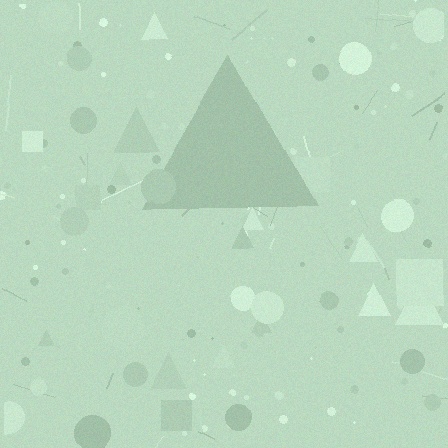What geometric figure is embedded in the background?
A triangle is embedded in the background.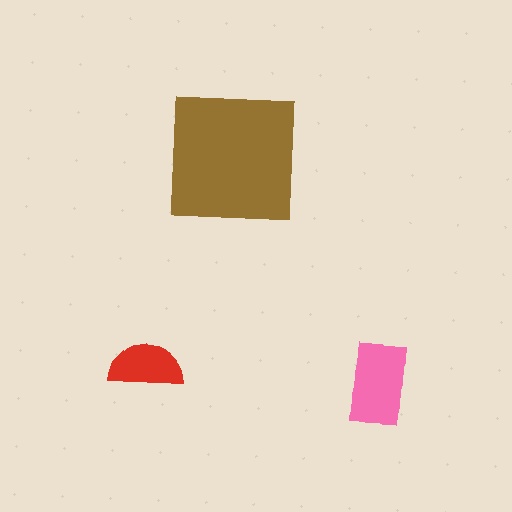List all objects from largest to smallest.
The brown square, the pink rectangle, the red semicircle.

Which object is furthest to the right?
The pink rectangle is rightmost.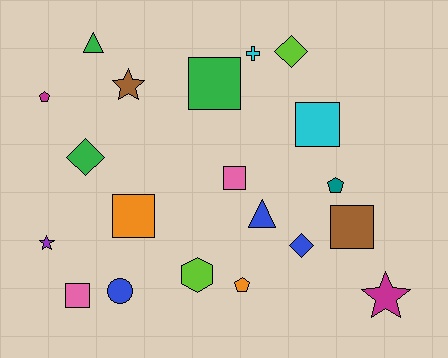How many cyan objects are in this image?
There are 2 cyan objects.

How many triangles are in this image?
There are 2 triangles.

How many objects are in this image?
There are 20 objects.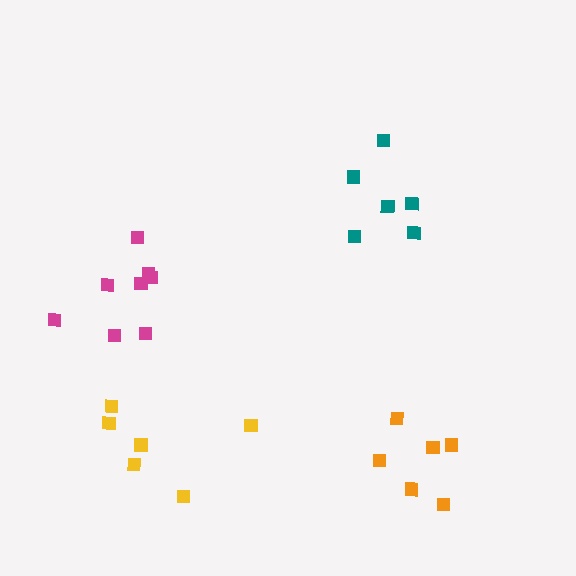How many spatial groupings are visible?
There are 4 spatial groupings.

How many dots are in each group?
Group 1: 6 dots, Group 2: 6 dots, Group 3: 8 dots, Group 4: 6 dots (26 total).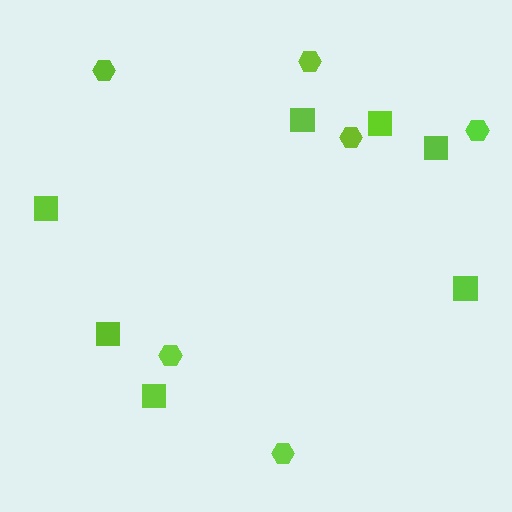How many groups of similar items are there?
There are 2 groups: one group of hexagons (6) and one group of squares (7).